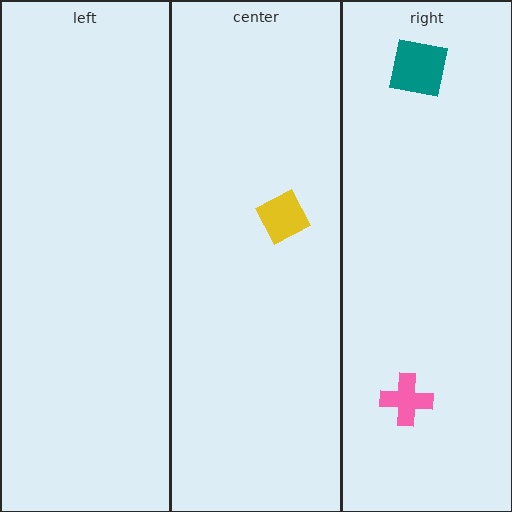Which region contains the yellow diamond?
The center region.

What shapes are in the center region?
The yellow diamond.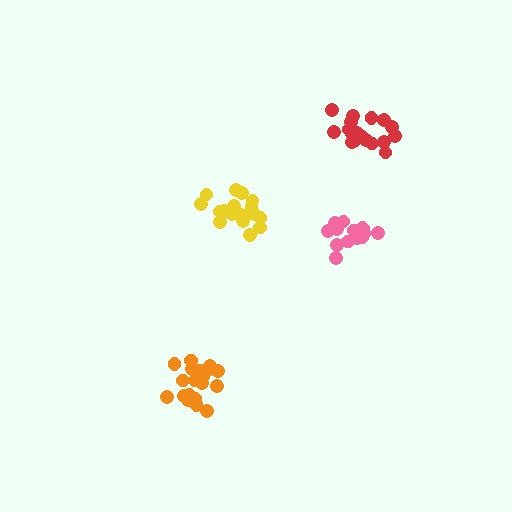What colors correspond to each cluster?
The clusters are colored: pink, red, yellow, orange.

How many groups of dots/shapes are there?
There are 4 groups.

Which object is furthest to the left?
The orange cluster is leftmost.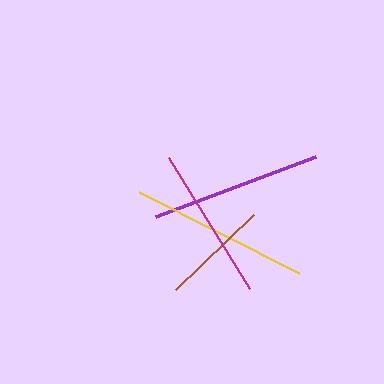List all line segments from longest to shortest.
From longest to shortest: yellow, purple, magenta, brown.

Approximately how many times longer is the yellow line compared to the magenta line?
The yellow line is approximately 1.2 times the length of the magenta line.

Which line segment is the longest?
The yellow line is the longest at approximately 179 pixels.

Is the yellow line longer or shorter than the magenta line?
The yellow line is longer than the magenta line.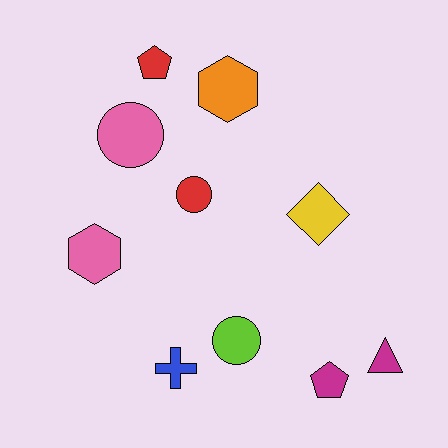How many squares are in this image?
There are no squares.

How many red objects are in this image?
There are 2 red objects.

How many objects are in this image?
There are 10 objects.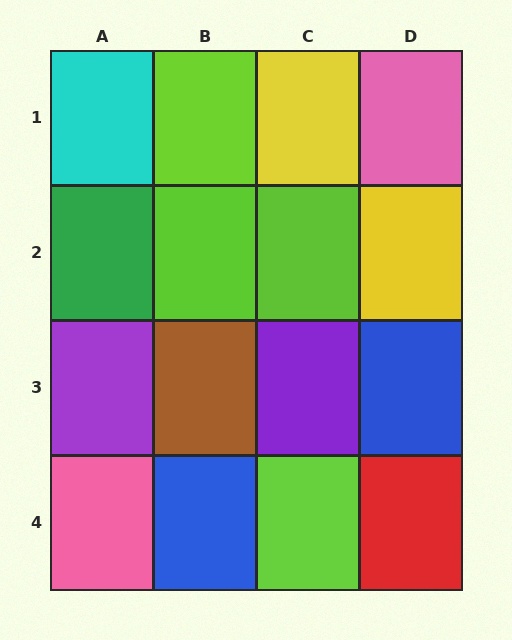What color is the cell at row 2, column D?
Yellow.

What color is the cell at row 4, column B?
Blue.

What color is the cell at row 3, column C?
Purple.